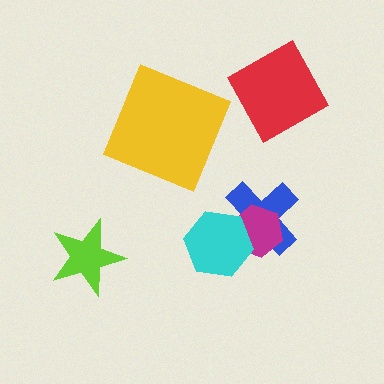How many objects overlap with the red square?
0 objects overlap with the red square.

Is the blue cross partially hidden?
Yes, it is partially covered by another shape.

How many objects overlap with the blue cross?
2 objects overlap with the blue cross.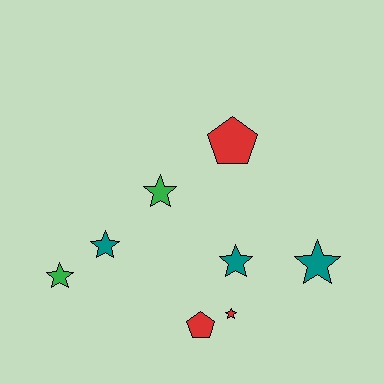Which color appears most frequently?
Red, with 3 objects.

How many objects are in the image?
There are 8 objects.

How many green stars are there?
There are 2 green stars.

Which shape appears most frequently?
Star, with 6 objects.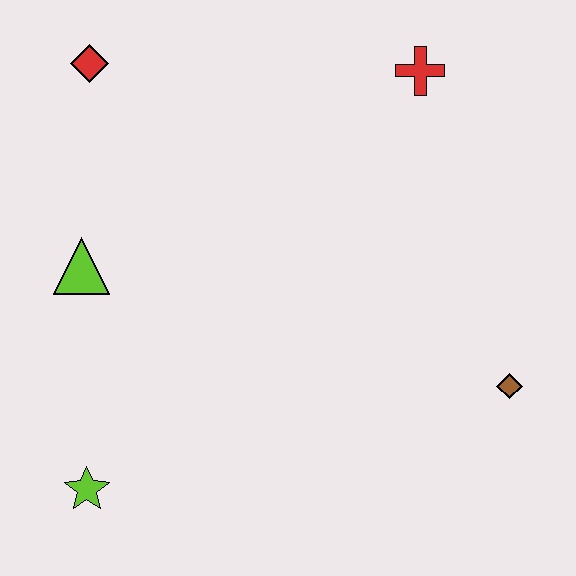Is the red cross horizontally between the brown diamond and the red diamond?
Yes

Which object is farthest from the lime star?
The red cross is farthest from the lime star.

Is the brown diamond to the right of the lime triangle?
Yes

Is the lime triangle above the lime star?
Yes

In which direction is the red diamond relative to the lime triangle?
The red diamond is above the lime triangle.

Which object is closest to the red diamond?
The lime triangle is closest to the red diamond.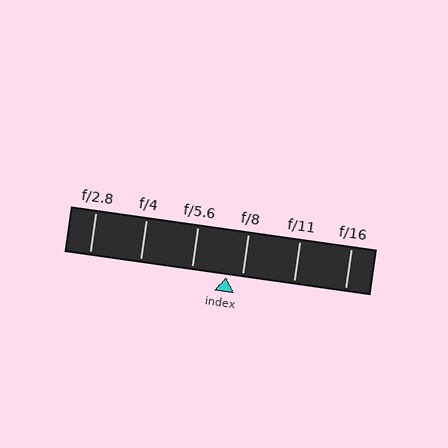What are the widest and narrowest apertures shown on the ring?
The widest aperture shown is f/2.8 and the narrowest is f/16.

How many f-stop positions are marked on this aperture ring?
There are 6 f-stop positions marked.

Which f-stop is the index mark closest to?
The index mark is closest to f/8.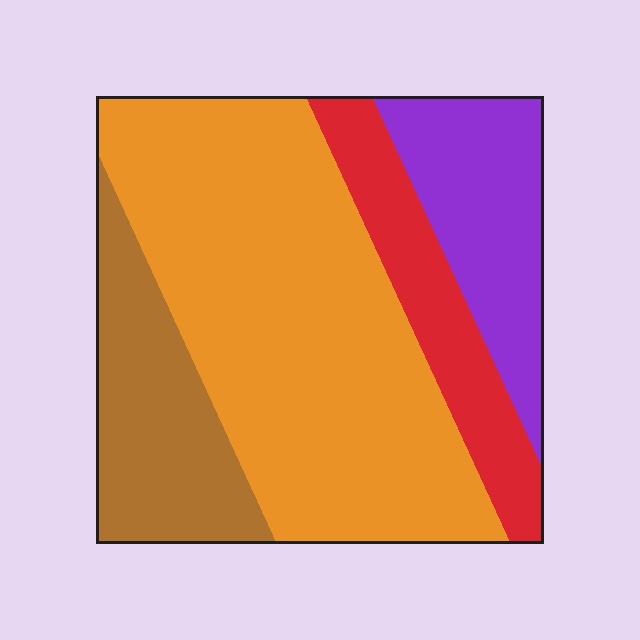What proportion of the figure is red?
Red covers about 15% of the figure.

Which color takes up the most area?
Orange, at roughly 50%.